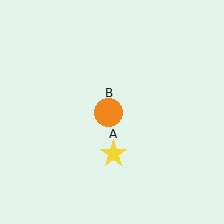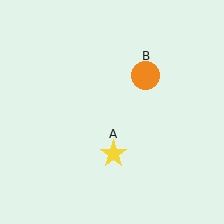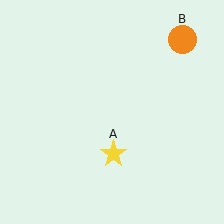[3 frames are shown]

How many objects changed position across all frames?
1 object changed position: orange circle (object B).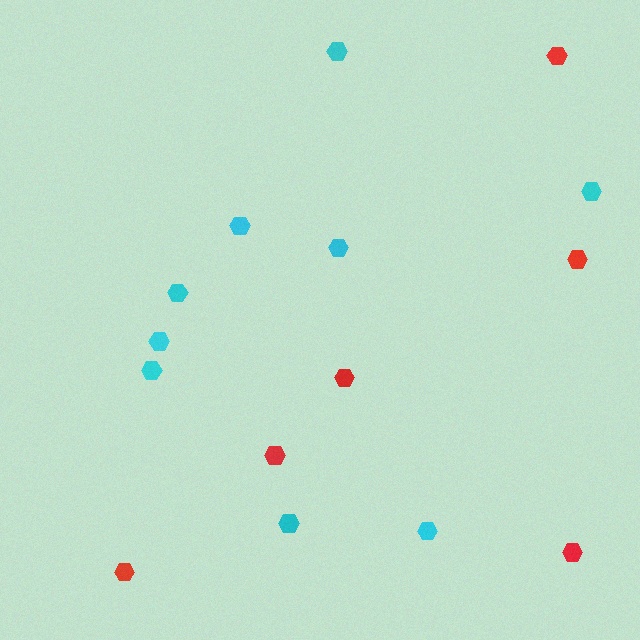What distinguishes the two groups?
There are 2 groups: one group of cyan hexagons (9) and one group of red hexagons (6).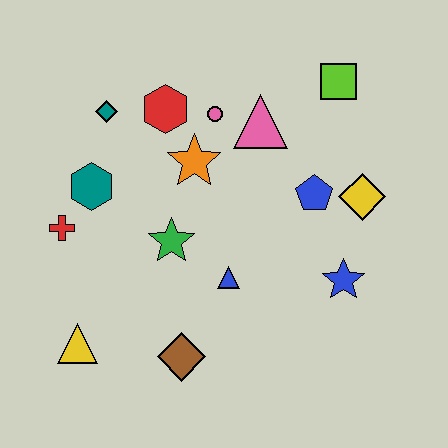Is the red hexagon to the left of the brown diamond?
Yes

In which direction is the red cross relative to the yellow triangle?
The red cross is above the yellow triangle.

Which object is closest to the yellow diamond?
The blue pentagon is closest to the yellow diamond.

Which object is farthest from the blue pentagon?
The yellow triangle is farthest from the blue pentagon.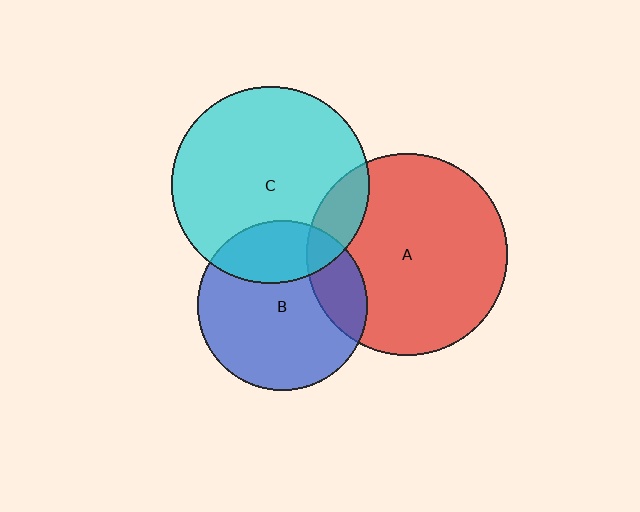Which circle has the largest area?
Circle A (red).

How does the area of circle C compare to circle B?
Approximately 1.4 times.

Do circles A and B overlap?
Yes.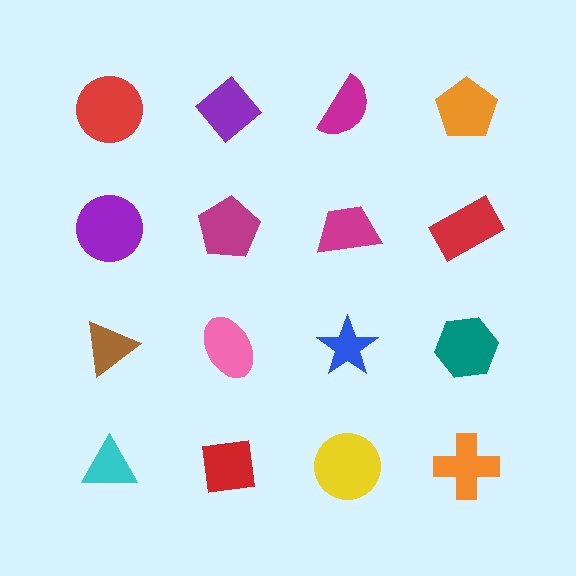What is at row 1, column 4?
An orange pentagon.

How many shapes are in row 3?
4 shapes.